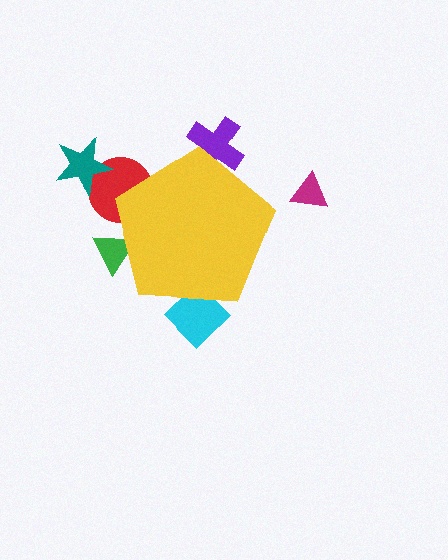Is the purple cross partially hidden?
Yes, the purple cross is partially hidden behind the yellow pentagon.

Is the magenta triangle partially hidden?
No, the magenta triangle is fully visible.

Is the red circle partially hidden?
Yes, the red circle is partially hidden behind the yellow pentagon.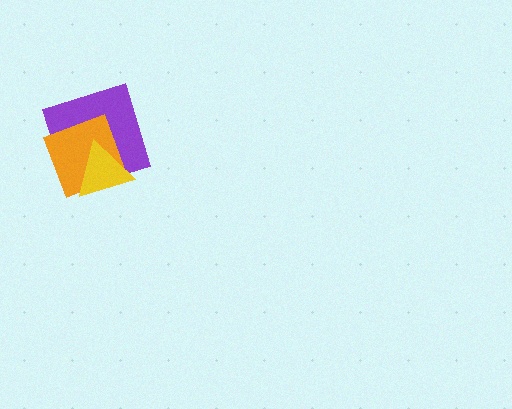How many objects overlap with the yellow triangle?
2 objects overlap with the yellow triangle.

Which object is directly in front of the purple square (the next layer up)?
The orange diamond is directly in front of the purple square.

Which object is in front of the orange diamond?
The yellow triangle is in front of the orange diamond.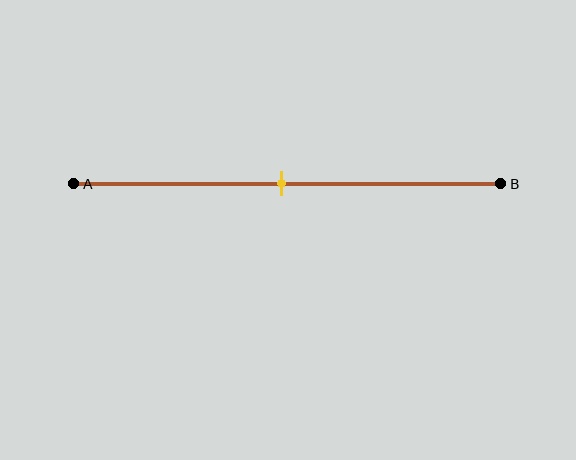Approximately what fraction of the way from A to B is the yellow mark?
The yellow mark is approximately 50% of the way from A to B.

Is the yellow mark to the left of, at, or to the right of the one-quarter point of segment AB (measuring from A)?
The yellow mark is to the right of the one-quarter point of segment AB.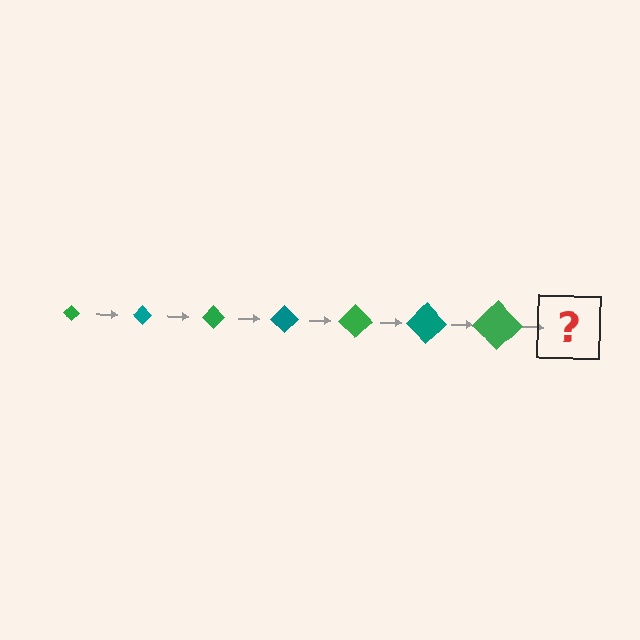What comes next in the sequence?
The next element should be a teal diamond, larger than the previous one.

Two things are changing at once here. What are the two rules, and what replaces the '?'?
The two rules are that the diamond grows larger each step and the color cycles through green and teal. The '?' should be a teal diamond, larger than the previous one.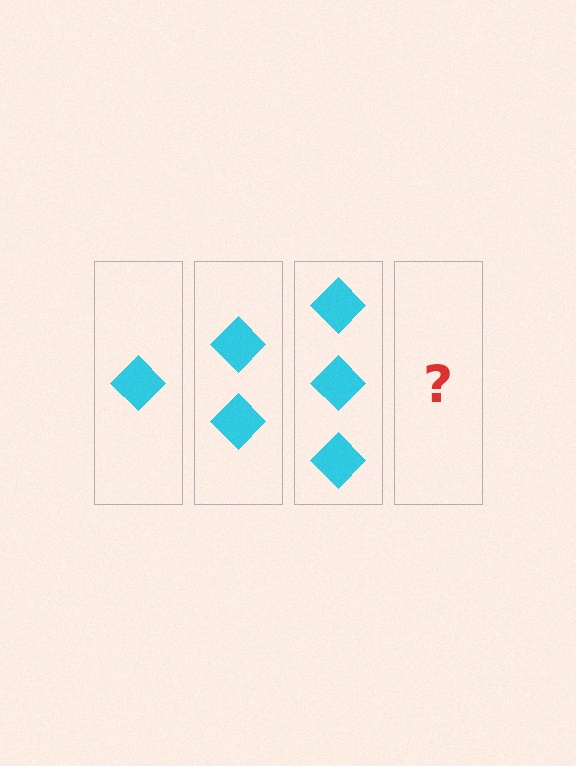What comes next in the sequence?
The next element should be 4 diamonds.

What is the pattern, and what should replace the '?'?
The pattern is that each step adds one more diamond. The '?' should be 4 diamonds.